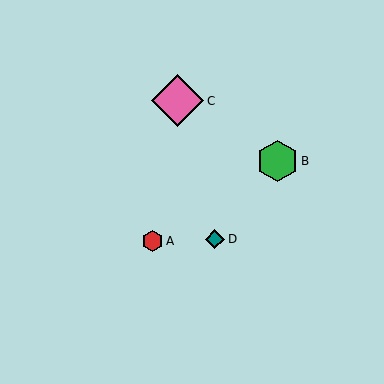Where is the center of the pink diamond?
The center of the pink diamond is at (177, 101).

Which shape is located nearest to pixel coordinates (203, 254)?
The teal diamond (labeled D) at (215, 239) is nearest to that location.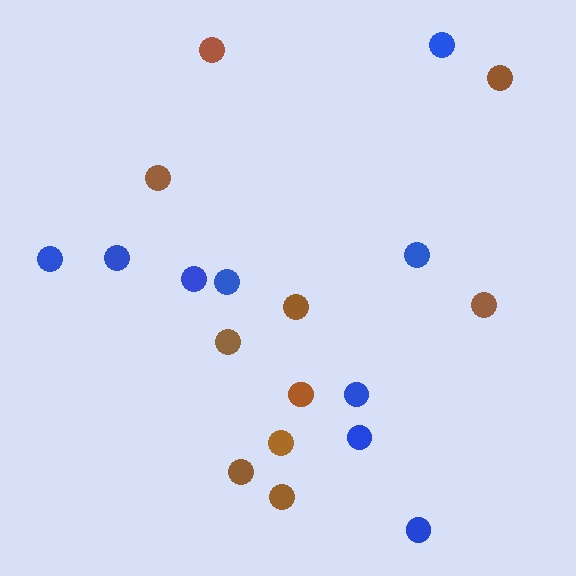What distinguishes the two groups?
There are 2 groups: one group of brown circles (10) and one group of blue circles (9).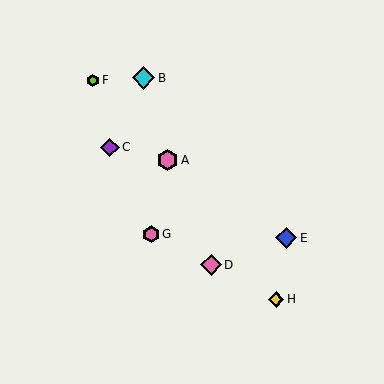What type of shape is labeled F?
Shape F is a lime hexagon.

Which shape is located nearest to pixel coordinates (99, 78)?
The lime hexagon (labeled F) at (93, 80) is nearest to that location.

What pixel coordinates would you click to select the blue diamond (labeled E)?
Click at (286, 238) to select the blue diamond E.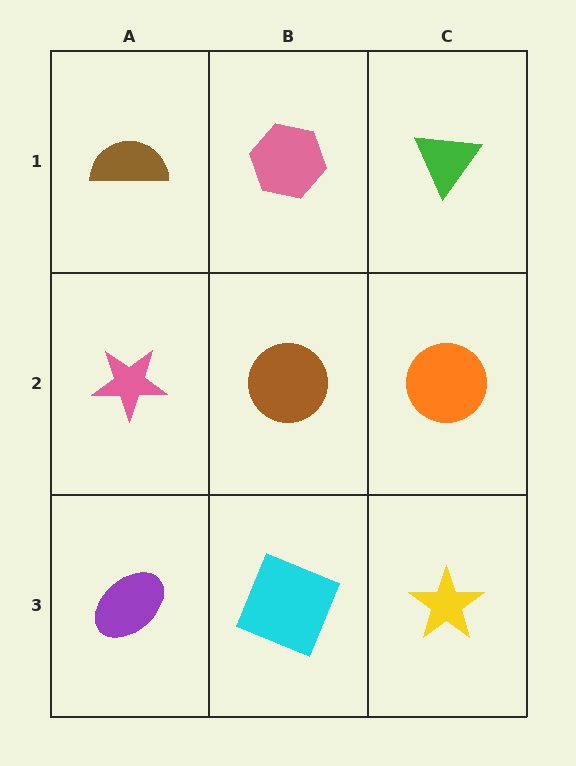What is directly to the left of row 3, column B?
A purple ellipse.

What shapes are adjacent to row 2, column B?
A pink hexagon (row 1, column B), a cyan square (row 3, column B), a pink star (row 2, column A), an orange circle (row 2, column C).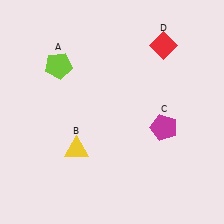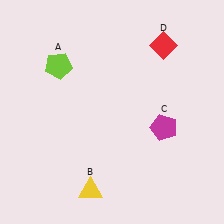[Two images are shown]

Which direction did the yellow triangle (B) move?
The yellow triangle (B) moved down.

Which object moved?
The yellow triangle (B) moved down.